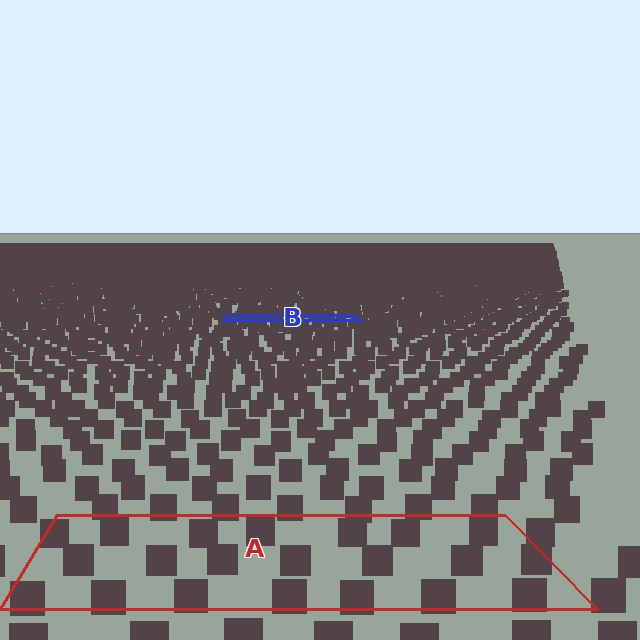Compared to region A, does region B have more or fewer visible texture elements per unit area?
Region B has more texture elements per unit area — they are packed more densely because it is farther away.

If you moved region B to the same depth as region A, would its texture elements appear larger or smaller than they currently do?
They would appear larger. At a closer depth, the same texture elements are projected at a bigger on-screen size.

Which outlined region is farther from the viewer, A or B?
Region B is farther from the viewer — the texture elements inside it appear smaller and more densely packed.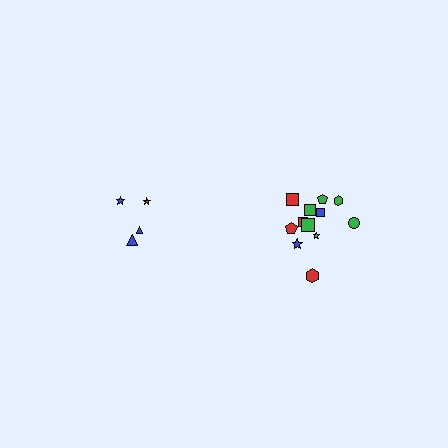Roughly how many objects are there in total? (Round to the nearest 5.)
Roughly 15 objects in total.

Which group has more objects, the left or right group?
The right group.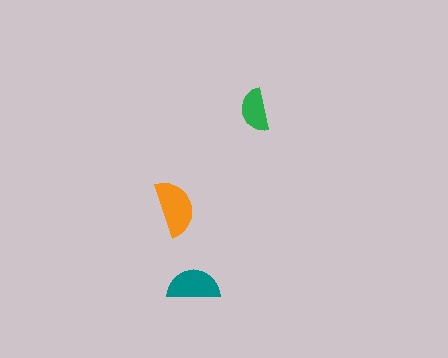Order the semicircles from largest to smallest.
the orange one, the teal one, the green one.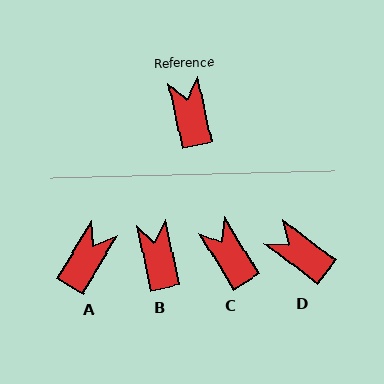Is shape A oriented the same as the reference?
No, it is off by about 43 degrees.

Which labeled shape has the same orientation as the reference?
B.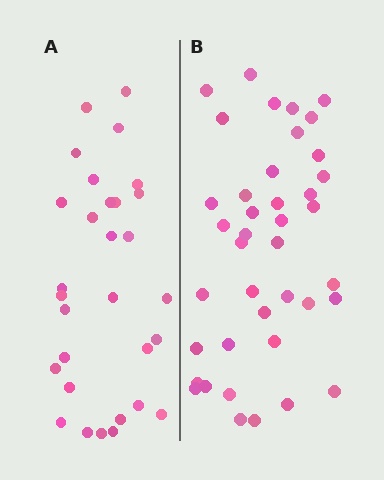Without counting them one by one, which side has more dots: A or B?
Region B (the right region) has more dots.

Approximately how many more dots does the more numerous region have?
Region B has roughly 10 or so more dots than region A.